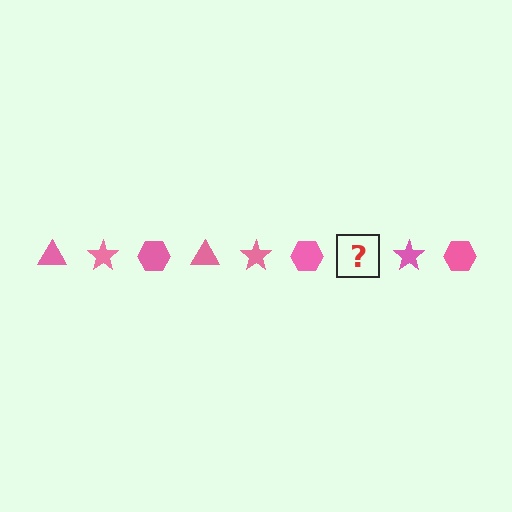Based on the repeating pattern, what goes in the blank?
The blank should be a pink triangle.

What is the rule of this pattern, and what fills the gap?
The rule is that the pattern cycles through triangle, star, hexagon shapes in pink. The gap should be filled with a pink triangle.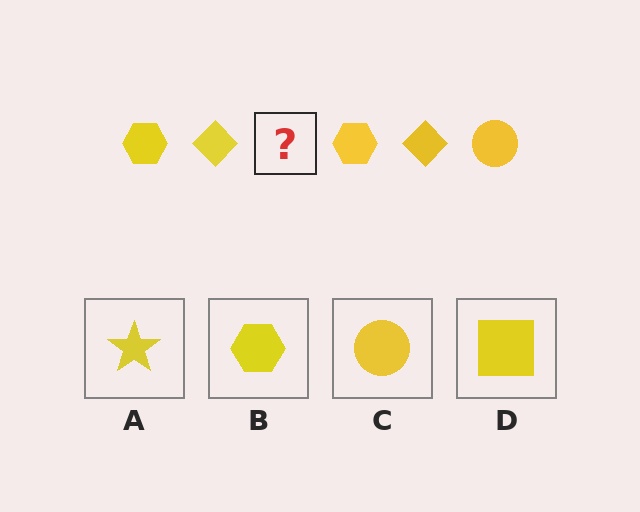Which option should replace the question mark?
Option C.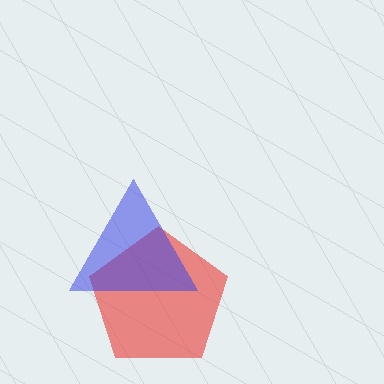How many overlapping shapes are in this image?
There are 2 overlapping shapes in the image.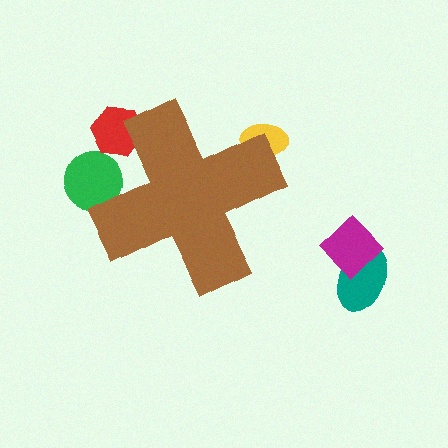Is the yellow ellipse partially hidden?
Yes, the yellow ellipse is partially hidden behind the brown cross.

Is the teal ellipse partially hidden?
No, the teal ellipse is fully visible.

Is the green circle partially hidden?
Yes, the green circle is partially hidden behind the brown cross.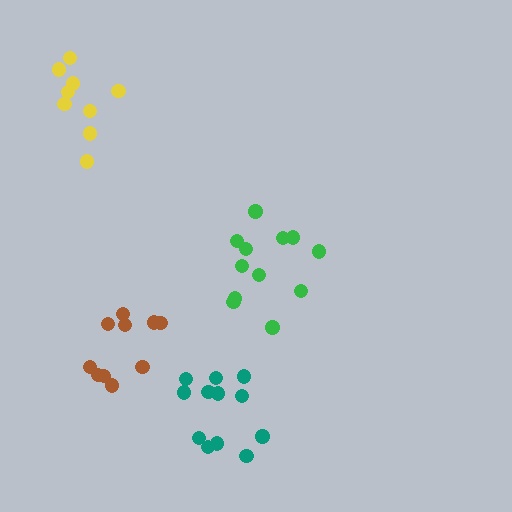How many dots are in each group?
Group 1: 12 dots, Group 2: 10 dots, Group 3: 12 dots, Group 4: 9 dots (43 total).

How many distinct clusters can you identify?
There are 4 distinct clusters.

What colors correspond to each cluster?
The clusters are colored: teal, brown, green, yellow.